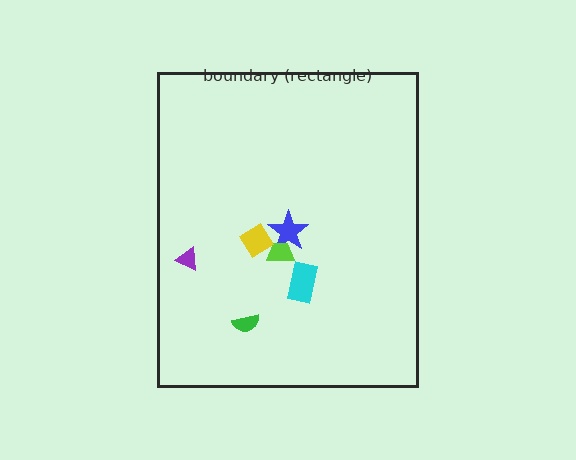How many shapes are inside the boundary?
6 inside, 0 outside.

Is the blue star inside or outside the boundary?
Inside.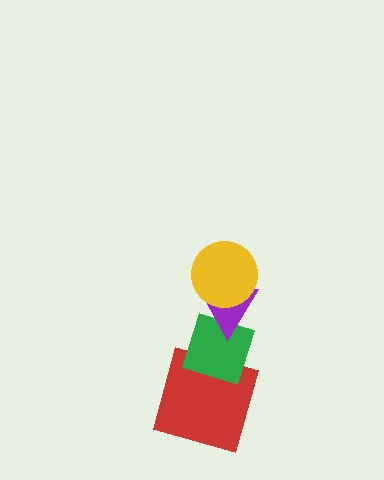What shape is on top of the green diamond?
The purple triangle is on top of the green diamond.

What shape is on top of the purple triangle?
The yellow circle is on top of the purple triangle.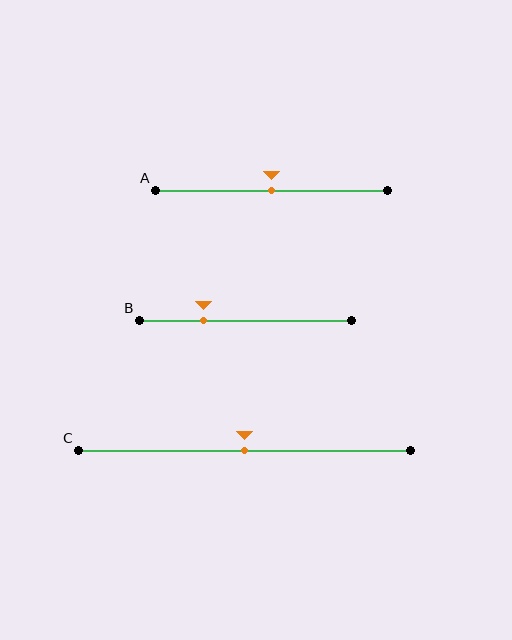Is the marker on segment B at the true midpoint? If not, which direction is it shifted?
No, the marker on segment B is shifted to the left by about 20% of the segment length.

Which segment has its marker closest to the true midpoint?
Segment A has its marker closest to the true midpoint.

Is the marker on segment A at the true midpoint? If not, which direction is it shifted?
Yes, the marker on segment A is at the true midpoint.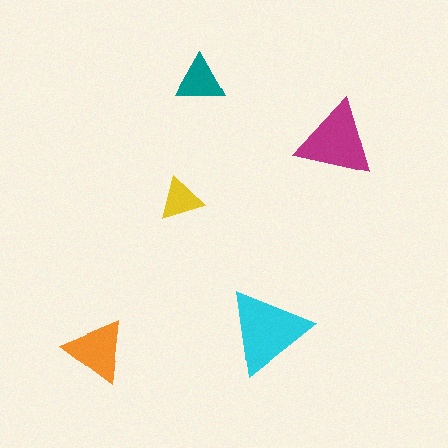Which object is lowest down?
The orange triangle is bottommost.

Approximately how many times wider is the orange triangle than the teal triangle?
About 1.5 times wider.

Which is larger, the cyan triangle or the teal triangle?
The cyan one.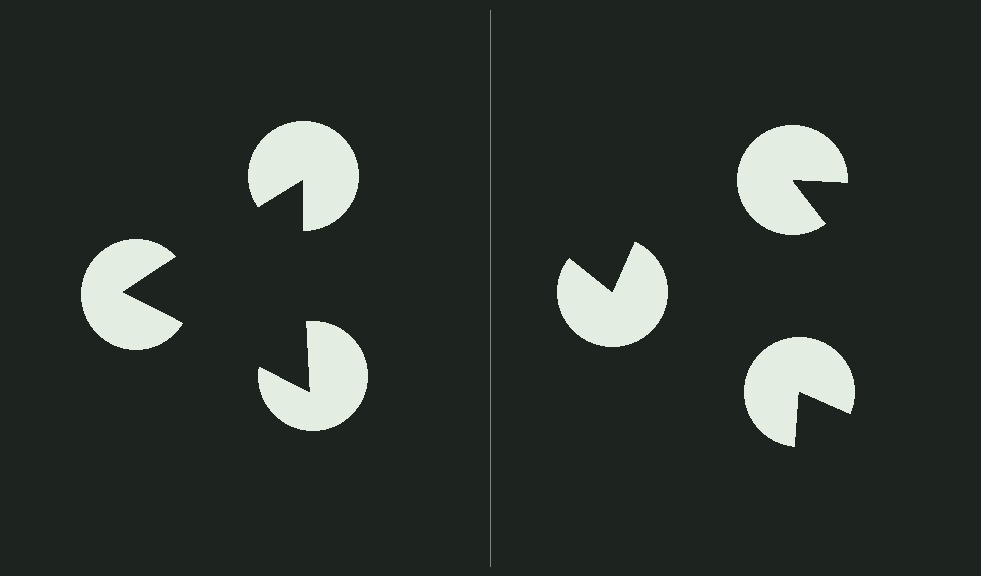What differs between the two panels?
The pac-man discs are positioned identically on both sides; only the wedge orientations differ. On the left they align to a triangle; on the right they are misaligned.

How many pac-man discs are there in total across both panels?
6 — 3 on each side.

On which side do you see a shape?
An illusory triangle appears on the left side. On the right side the wedge cuts are rotated, so no coherent shape forms.